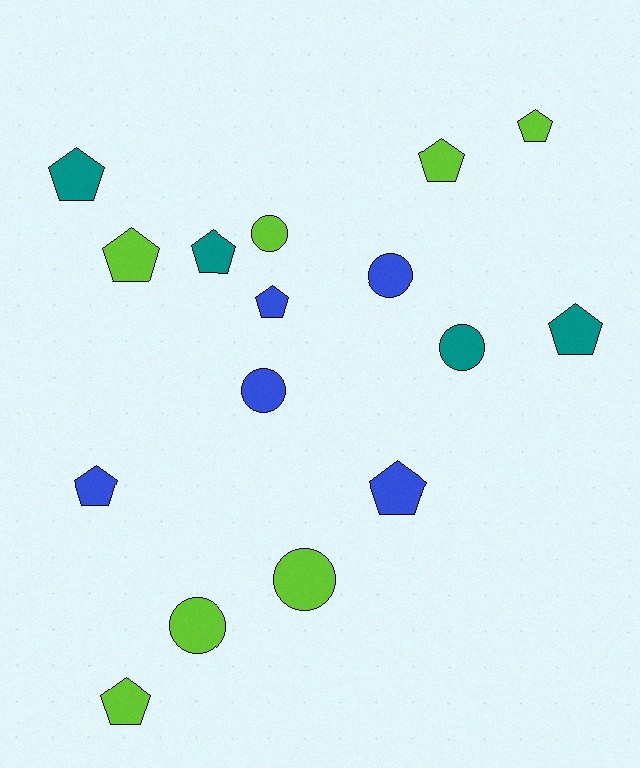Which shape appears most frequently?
Pentagon, with 10 objects.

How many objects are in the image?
There are 16 objects.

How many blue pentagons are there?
There are 3 blue pentagons.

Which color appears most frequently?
Lime, with 7 objects.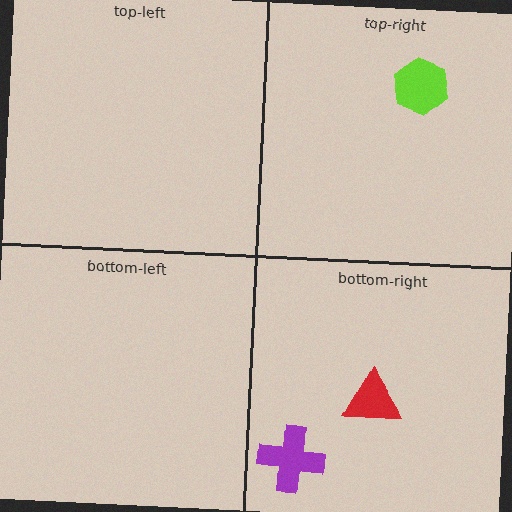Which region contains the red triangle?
The bottom-right region.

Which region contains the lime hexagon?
The top-right region.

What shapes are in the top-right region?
The lime hexagon.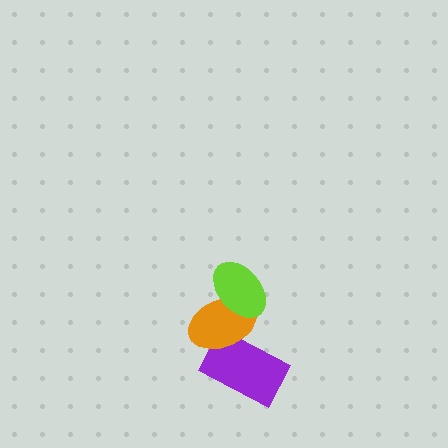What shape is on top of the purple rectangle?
The orange ellipse is on top of the purple rectangle.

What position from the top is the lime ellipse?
The lime ellipse is 1st from the top.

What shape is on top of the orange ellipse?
The lime ellipse is on top of the orange ellipse.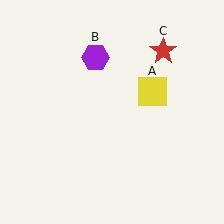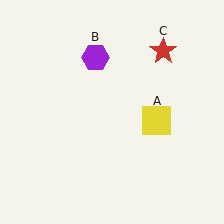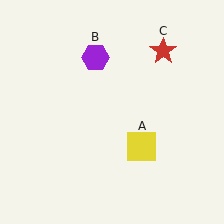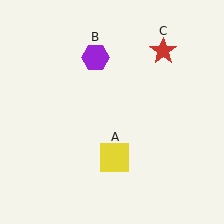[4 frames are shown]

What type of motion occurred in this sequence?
The yellow square (object A) rotated clockwise around the center of the scene.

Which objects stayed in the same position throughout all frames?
Purple hexagon (object B) and red star (object C) remained stationary.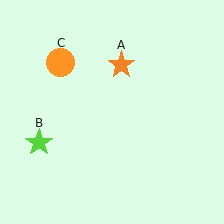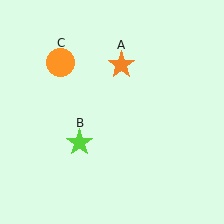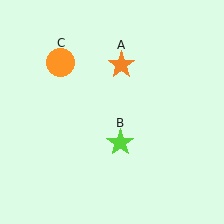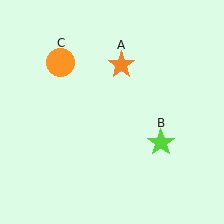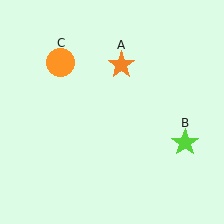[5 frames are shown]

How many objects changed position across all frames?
1 object changed position: lime star (object B).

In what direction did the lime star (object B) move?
The lime star (object B) moved right.